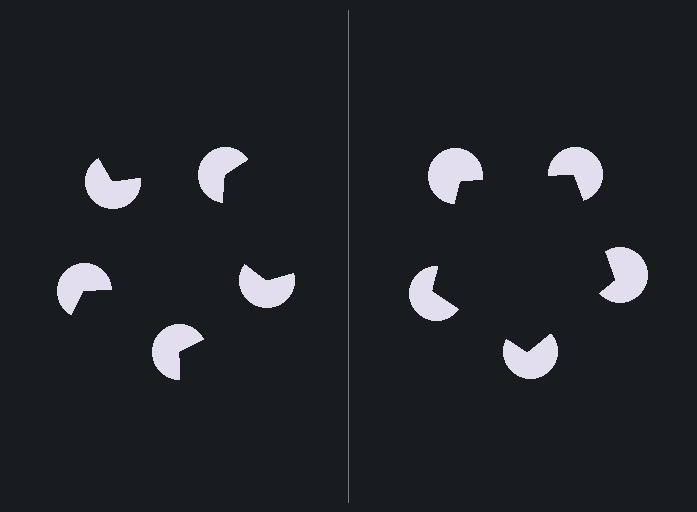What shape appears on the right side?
An illusory pentagon.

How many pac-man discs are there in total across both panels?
10 — 5 on each side.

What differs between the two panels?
The pac-man discs are positioned identically on both sides; only the wedge orientations differ. On the right they align to a pentagon; on the left they are misaligned.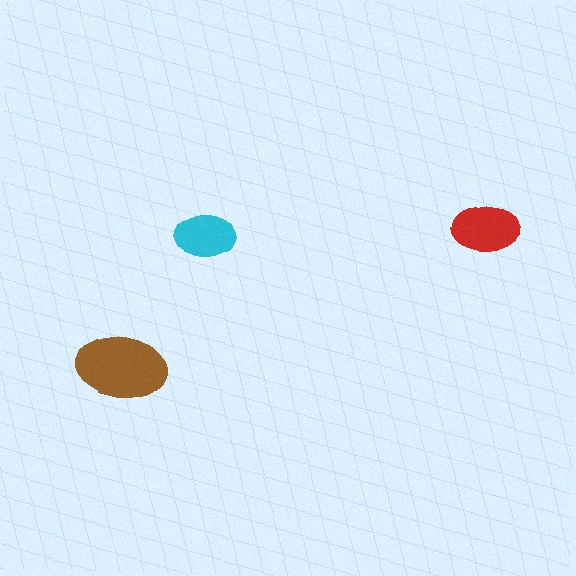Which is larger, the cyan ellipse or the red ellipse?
The red one.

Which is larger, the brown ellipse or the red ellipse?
The brown one.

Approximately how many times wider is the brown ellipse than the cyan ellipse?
About 1.5 times wider.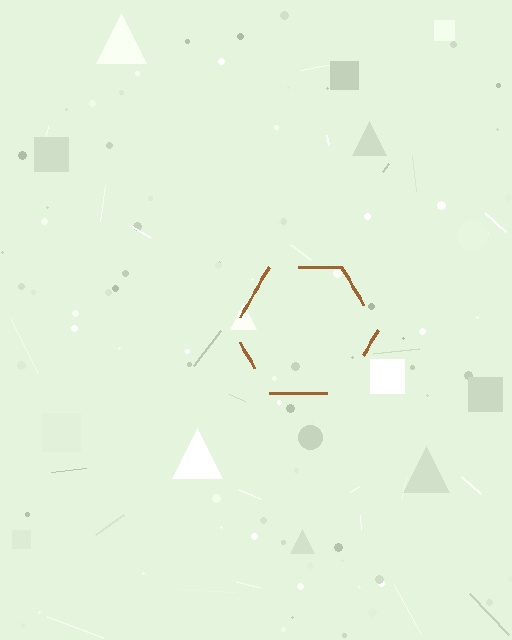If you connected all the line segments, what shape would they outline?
They would outline a hexagon.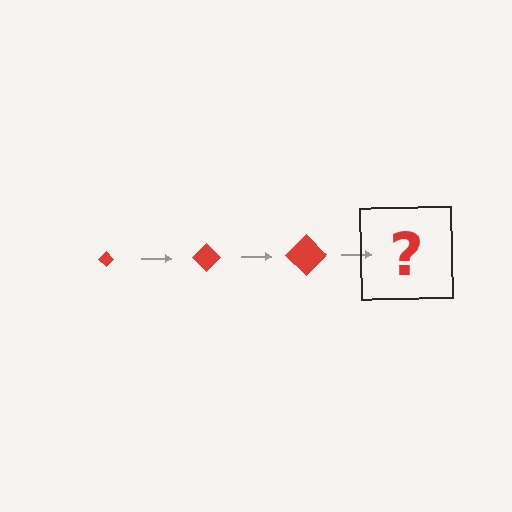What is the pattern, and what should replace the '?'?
The pattern is that the diamond gets progressively larger each step. The '?' should be a red diamond, larger than the previous one.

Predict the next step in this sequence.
The next step is a red diamond, larger than the previous one.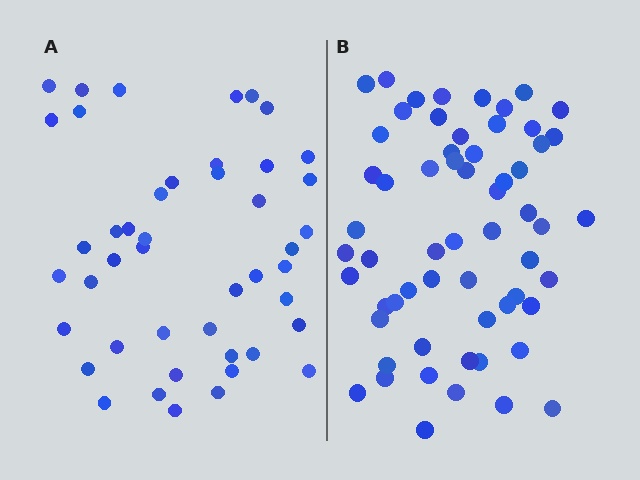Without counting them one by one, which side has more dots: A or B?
Region B (the right region) has more dots.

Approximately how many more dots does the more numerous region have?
Region B has approximately 15 more dots than region A.